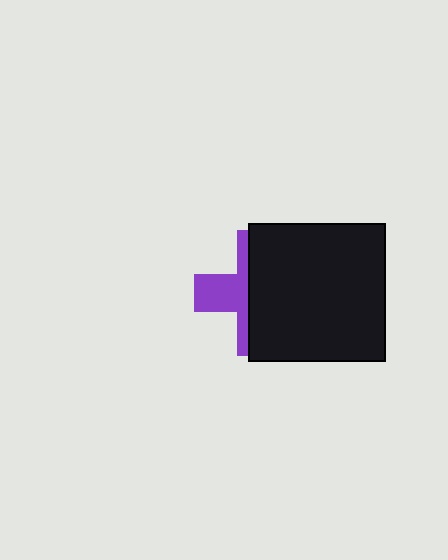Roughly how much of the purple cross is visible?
A small part of it is visible (roughly 36%).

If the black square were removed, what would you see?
You would see the complete purple cross.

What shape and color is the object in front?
The object in front is a black square.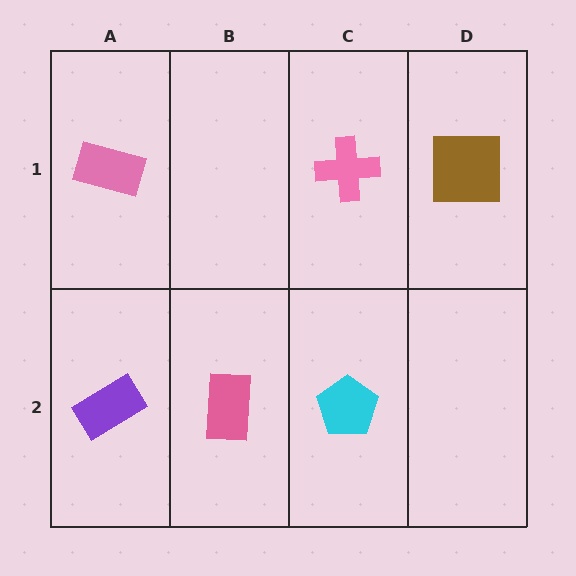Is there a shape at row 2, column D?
No, that cell is empty.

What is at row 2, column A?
A purple rectangle.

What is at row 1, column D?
A brown square.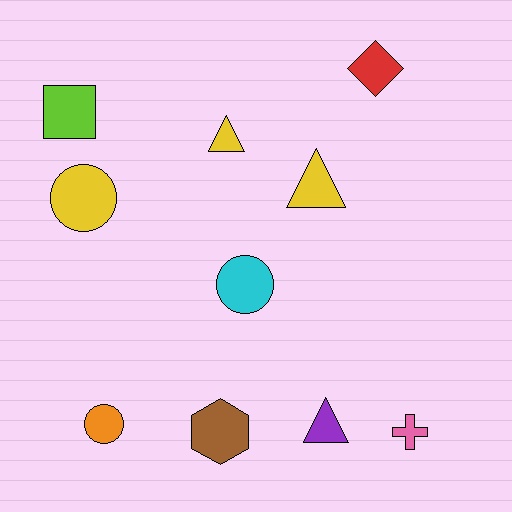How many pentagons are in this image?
There are no pentagons.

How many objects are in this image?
There are 10 objects.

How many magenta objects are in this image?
There are no magenta objects.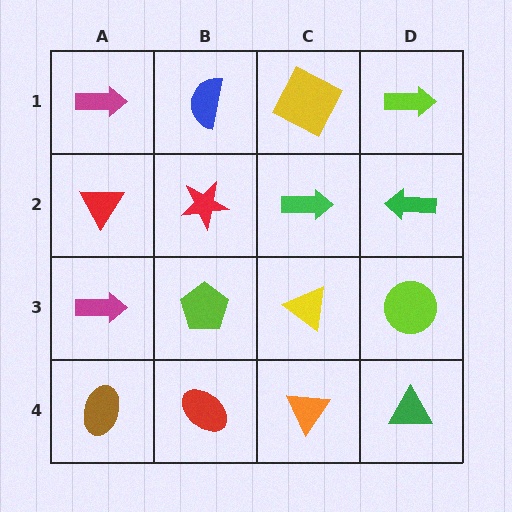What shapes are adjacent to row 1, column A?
A red triangle (row 2, column A), a blue semicircle (row 1, column B).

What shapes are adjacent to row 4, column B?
A lime pentagon (row 3, column B), a brown ellipse (row 4, column A), an orange triangle (row 4, column C).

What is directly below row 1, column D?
A green arrow.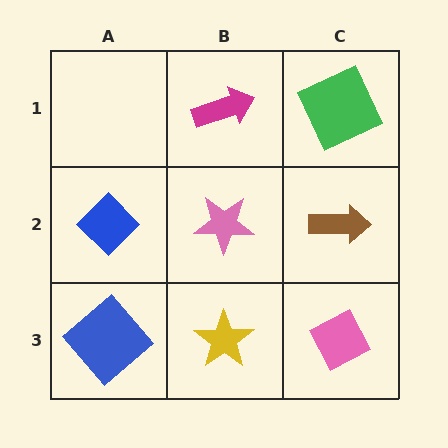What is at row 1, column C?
A green square.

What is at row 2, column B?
A pink star.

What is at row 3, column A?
A blue diamond.